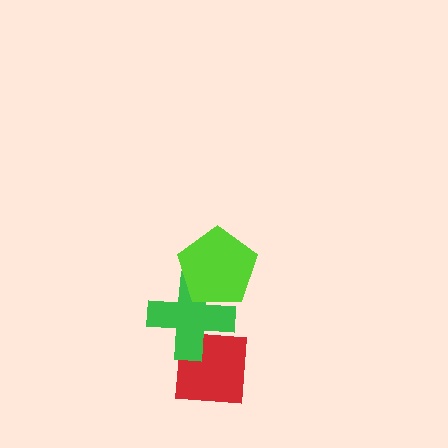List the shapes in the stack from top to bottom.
From top to bottom: the lime pentagon, the green cross, the red square.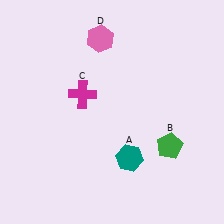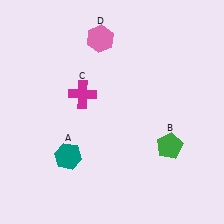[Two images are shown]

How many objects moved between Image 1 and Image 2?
1 object moved between the two images.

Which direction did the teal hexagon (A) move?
The teal hexagon (A) moved left.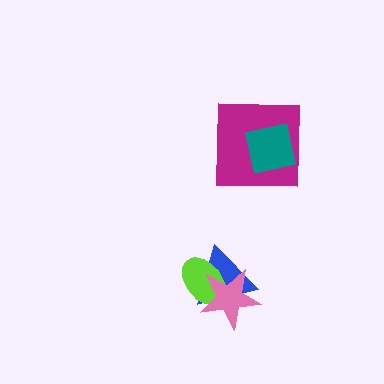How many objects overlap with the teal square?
1 object overlaps with the teal square.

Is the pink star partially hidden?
No, no other shape covers it.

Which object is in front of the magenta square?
The teal square is in front of the magenta square.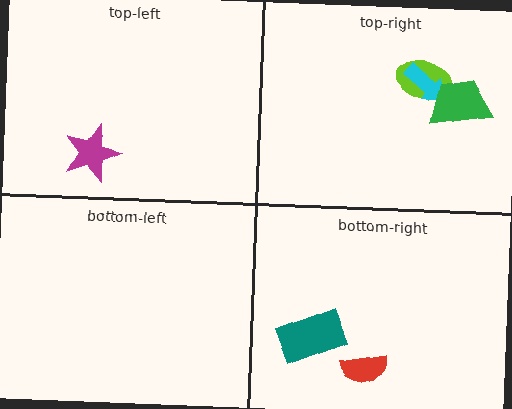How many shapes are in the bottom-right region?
2.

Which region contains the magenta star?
The top-left region.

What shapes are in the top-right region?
The lime ellipse, the cyan arrow, the green trapezoid.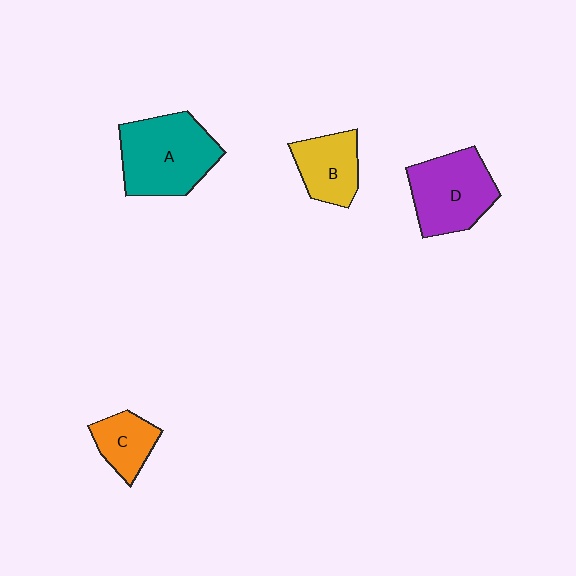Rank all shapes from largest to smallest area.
From largest to smallest: A (teal), D (purple), B (yellow), C (orange).